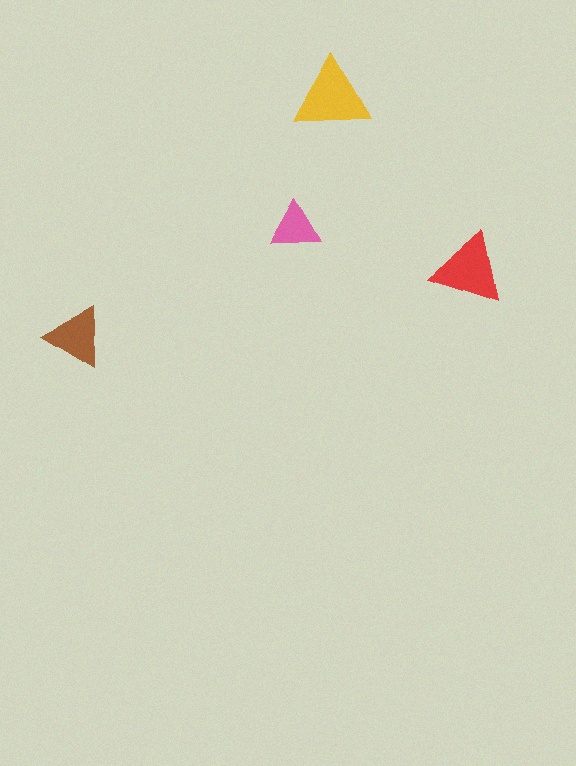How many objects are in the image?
There are 4 objects in the image.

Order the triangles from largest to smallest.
the yellow one, the red one, the brown one, the pink one.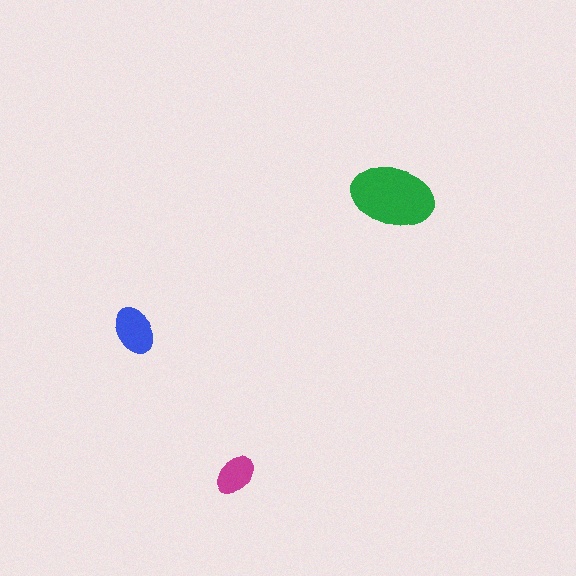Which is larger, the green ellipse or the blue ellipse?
The green one.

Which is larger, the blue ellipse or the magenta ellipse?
The blue one.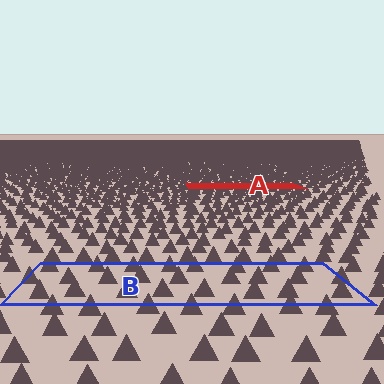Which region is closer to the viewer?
Region B is closer. The texture elements there are larger and more spread out.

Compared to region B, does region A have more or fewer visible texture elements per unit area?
Region A has more texture elements per unit area — they are packed more densely because it is farther away.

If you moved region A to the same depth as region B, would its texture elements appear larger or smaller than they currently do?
They would appear larger. At a closer depth, the same texture elements are projected at a bigger on-screen size.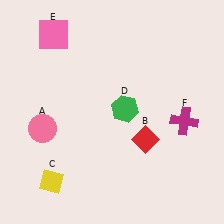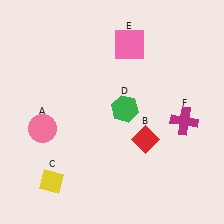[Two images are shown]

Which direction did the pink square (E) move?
The pink square (E) moved right.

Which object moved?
The pink square (E) moved right.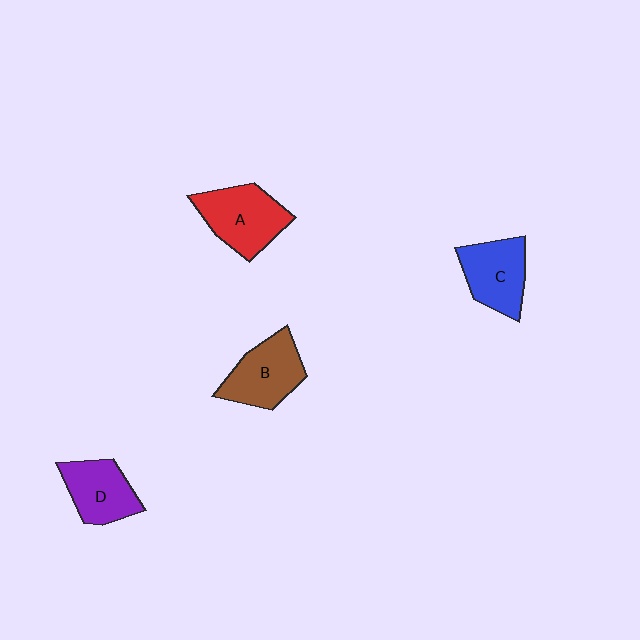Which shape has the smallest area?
Shape D (purple).